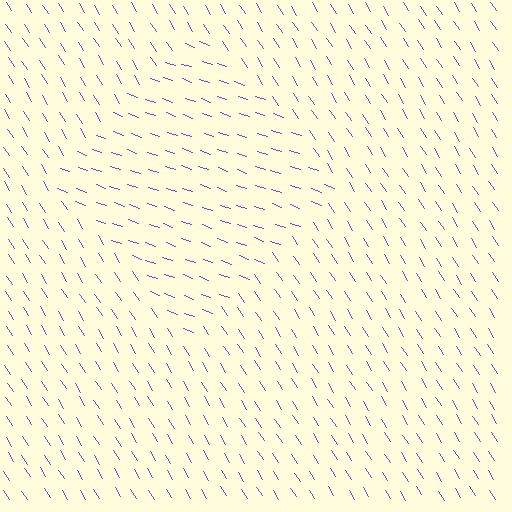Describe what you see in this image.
The image is filled with small purple line segments. A diamond region in the image has lines oriented differently from the surrounding lines, creating a visible texture boundary.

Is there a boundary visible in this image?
Yes, there is a texture boundary formed by a change in line orientation.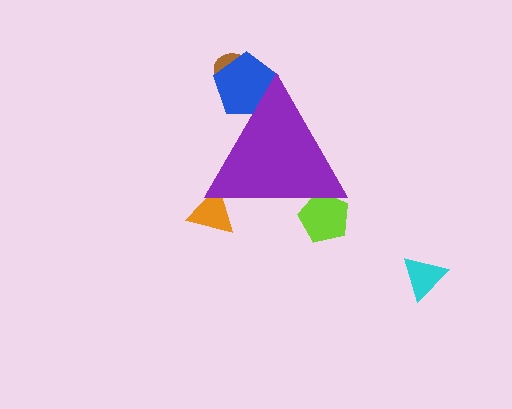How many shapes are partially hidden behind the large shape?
4 shapes are partially hidden.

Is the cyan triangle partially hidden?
No, the cyan triangle is fully visible.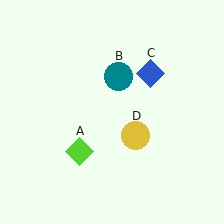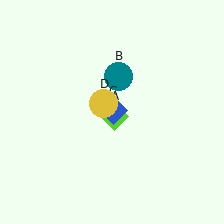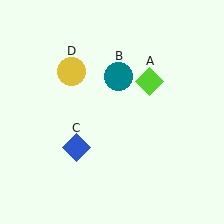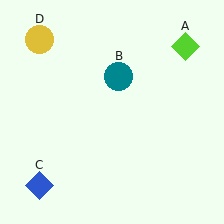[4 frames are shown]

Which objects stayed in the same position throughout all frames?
Teal circle (object B) remained stationary.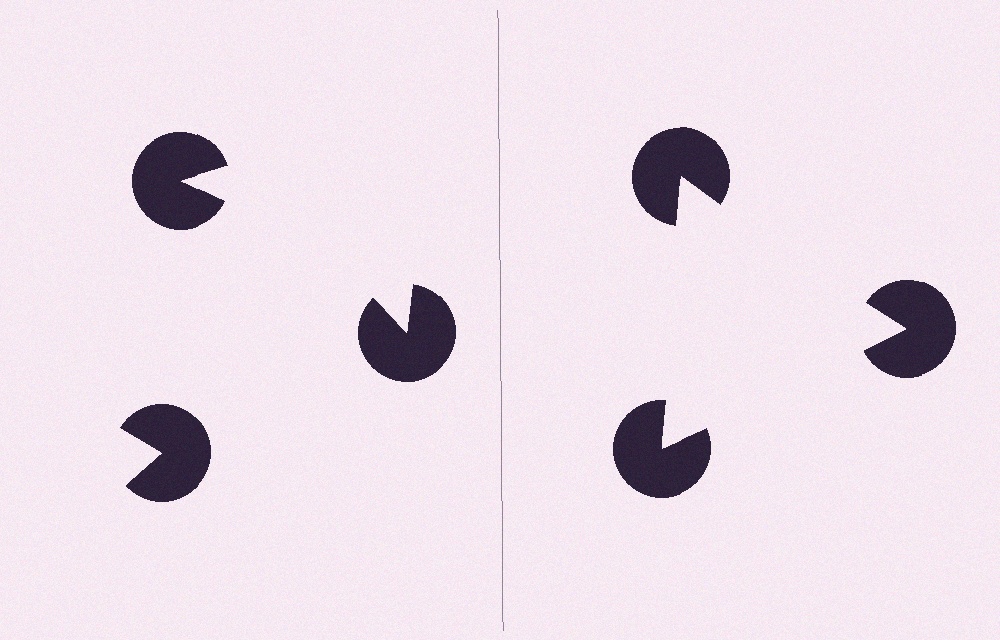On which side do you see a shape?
An illusory triangle appears on the right side. On the left side the wedge cuts are rotated, so no coherent shape forms.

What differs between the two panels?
The pac-man discs are positioned identically on both sides; only the wedge orientations differ. On the right they align to a triangle; on the left they are misaligned.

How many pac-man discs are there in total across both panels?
6 — 3 on each side.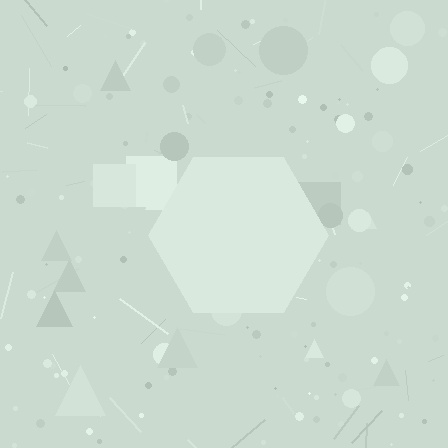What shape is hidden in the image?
A hexagon is hidden in the image.